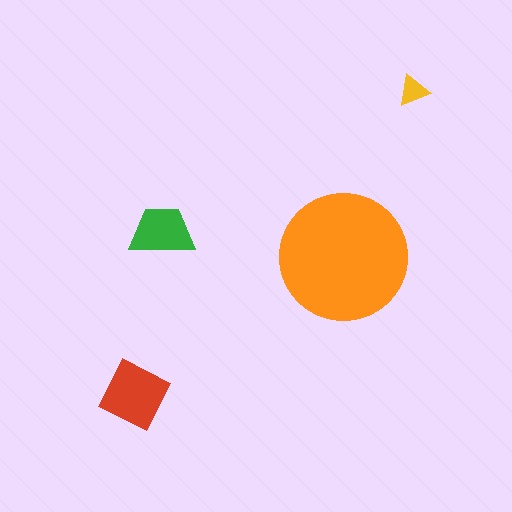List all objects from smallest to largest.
The yellow triangle, the green trapezoid, the red diamond, the orange circle.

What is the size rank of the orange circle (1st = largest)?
1st.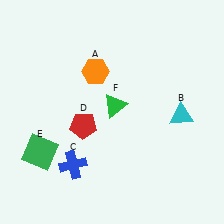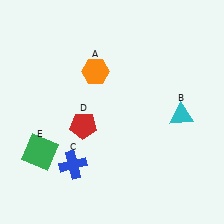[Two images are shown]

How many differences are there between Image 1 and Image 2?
There is 1 difference between the two images.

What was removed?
The green triangle (F) was removed in Image 2.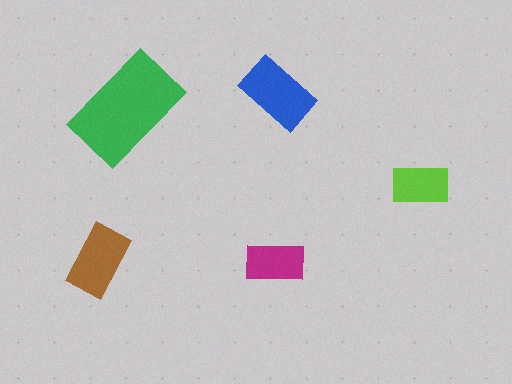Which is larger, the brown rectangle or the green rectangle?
The green one.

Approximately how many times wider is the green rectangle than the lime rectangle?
About 2 times wider.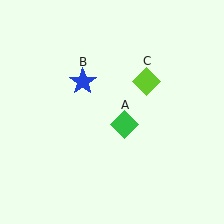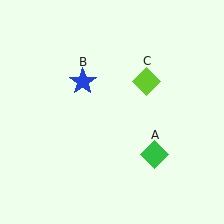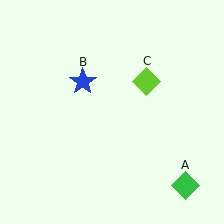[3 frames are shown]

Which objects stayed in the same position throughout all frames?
Blue star (object B) and lime diamond (object C) remained stationary.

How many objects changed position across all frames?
1 object changed position: green diamond (object A).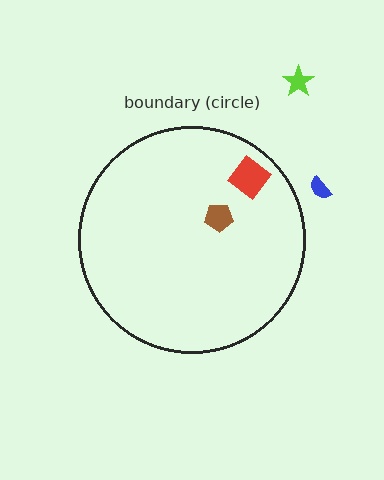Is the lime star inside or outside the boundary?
Outside.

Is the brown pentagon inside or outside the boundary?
Inside.